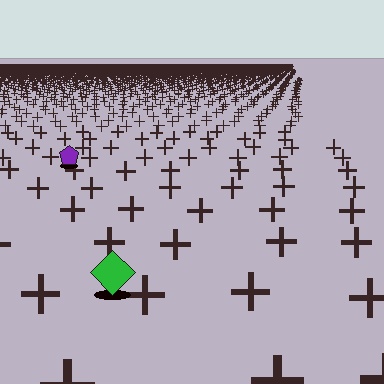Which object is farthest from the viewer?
The purple pentagon is farthest from the viewer. It appears smaller and the ground texture around it is denser.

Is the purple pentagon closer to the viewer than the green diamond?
No. The green diamond is closer — you can tell from the texture gradient: the ground texture is coarser near it.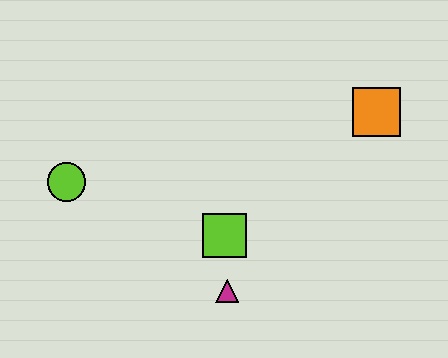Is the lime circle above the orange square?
No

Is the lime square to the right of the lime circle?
Yes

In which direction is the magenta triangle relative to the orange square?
The magenta triangle is below the orange square.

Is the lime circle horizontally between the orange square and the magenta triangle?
No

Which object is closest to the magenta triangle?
The lime square is closest to the magenta triangle.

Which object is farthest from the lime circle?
The orange square is farthest from the lime circle.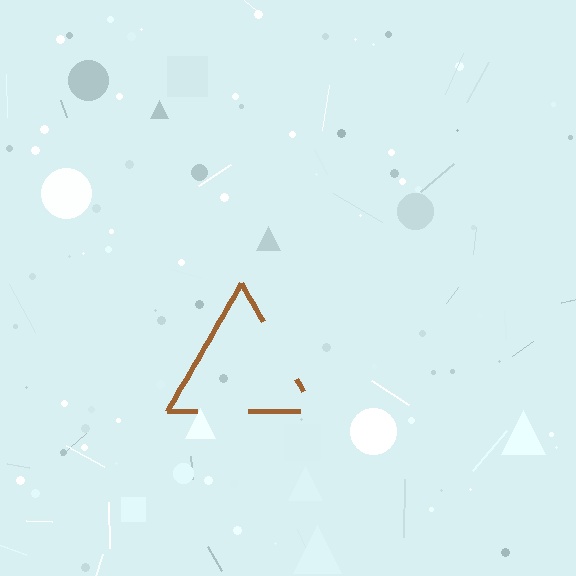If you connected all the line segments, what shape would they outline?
They would outline a triangle.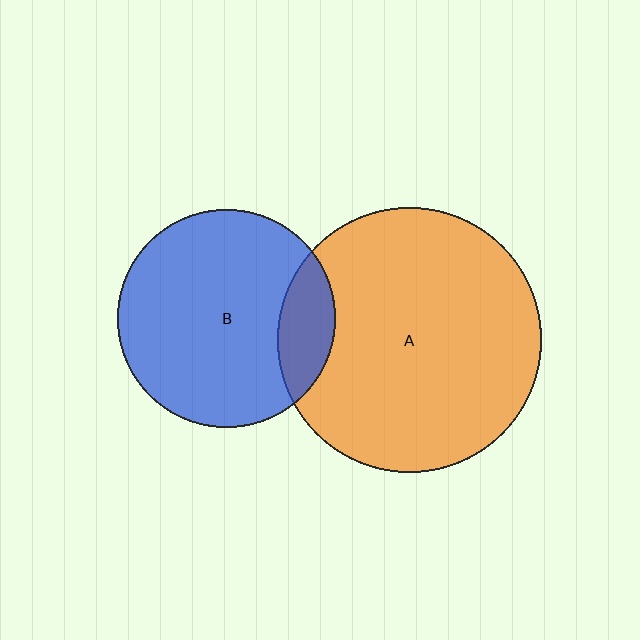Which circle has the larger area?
Circle A (orange).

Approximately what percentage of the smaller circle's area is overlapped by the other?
Approximately 15%.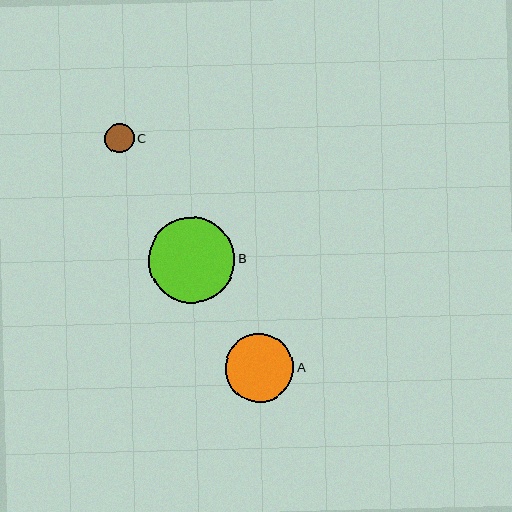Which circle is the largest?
Circle B is the largest with a size of approximately 86 pixels.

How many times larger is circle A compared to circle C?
Circle A is approximately 2.3 times the size of circle C.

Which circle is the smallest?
Circle C is the smallest with a size of approximately 29 pixels.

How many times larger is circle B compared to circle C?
Circle B is approximately 2.9 times the size of circle C.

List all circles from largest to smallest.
From largest to smallest: B, A, C.